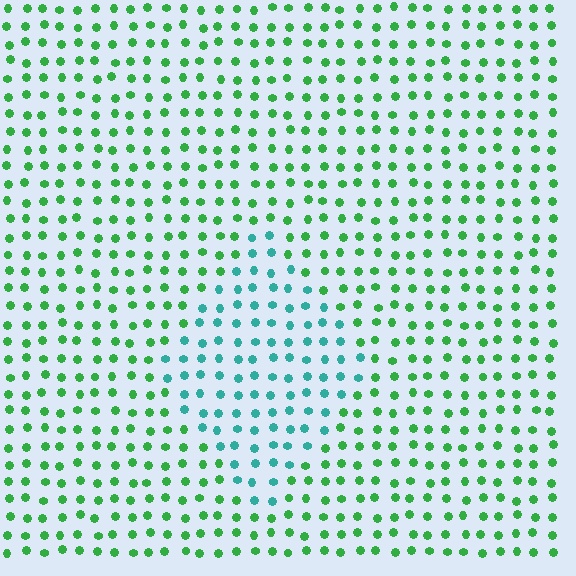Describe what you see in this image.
The image is filled with small green elements in a uniform arrangement. A diamond-shaped region is visible where the elements are tinted to a slightly different hue, forming a subtle color boundary.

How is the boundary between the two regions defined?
The boundary is defined purely by a slight shift in hue (about 45 degrees). Spacing, size, and orientation are identical on both sides.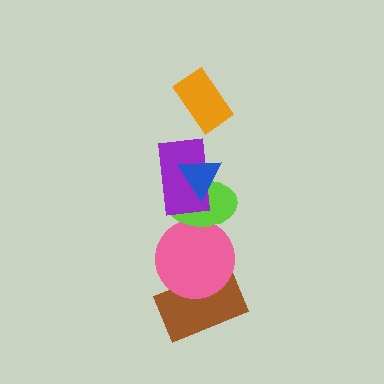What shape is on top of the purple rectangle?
The blue triangle is on top of the purple rectangle.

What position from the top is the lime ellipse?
The lime ellipse is 4th from the top.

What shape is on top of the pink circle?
The lime ellipse is on top of the pink circle.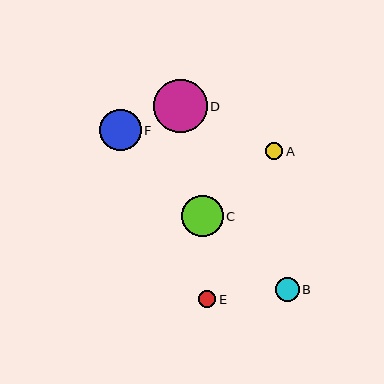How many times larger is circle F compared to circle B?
Circle F is approximately 1.7 times the size of circle B.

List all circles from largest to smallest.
From largest to smallest: D, F, C, B, A, E.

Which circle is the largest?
Circle D is the largest with a size of approximately 53 pixels.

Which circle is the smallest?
Circle E is the smallest with a size of approximately 17 pixels.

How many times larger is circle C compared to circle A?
Circle C is approximately 2.4 times the size of circle A.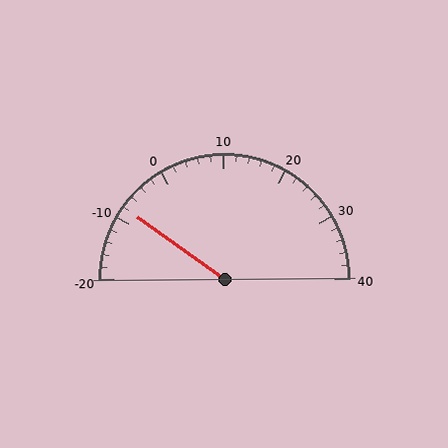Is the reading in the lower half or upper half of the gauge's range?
The reading is in the lower half of the range (-20 to 40).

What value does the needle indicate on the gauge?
The needle indicates approximately -8.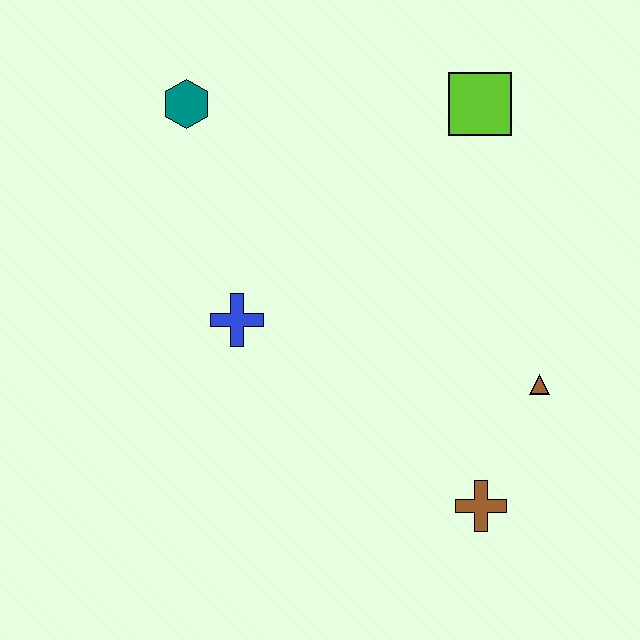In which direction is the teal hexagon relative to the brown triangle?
The teal hexagon is to the left of the brown triangle.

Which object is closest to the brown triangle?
The brown cross is closest to the brown triangle.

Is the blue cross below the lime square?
Yes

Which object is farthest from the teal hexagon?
The brown cross is farthest from the teal hexagon.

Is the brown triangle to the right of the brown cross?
Yes